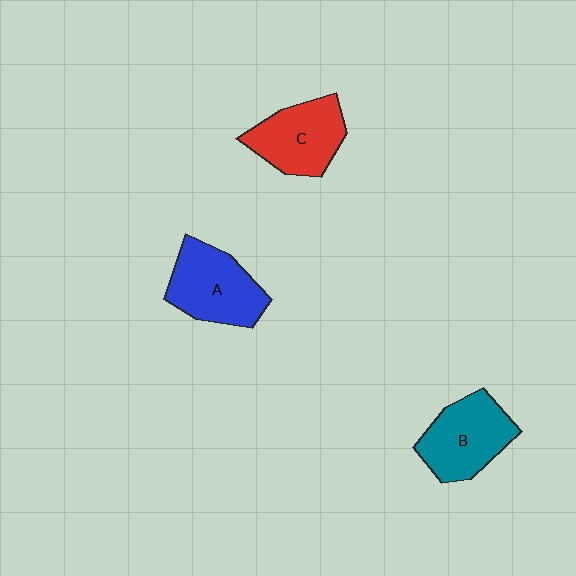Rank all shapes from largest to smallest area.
From largest to smallest: A (blue), B (teal), C (red).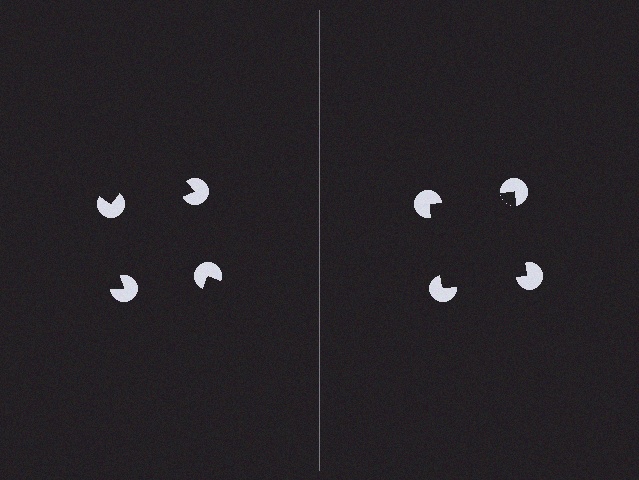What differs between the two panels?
The pac-man discs are positioned identically on both sides; only the wedge orientations differ. On the right they align to a square; on the left they are misaligned.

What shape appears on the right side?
An illusory square.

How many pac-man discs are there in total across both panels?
8 — 4 on each side.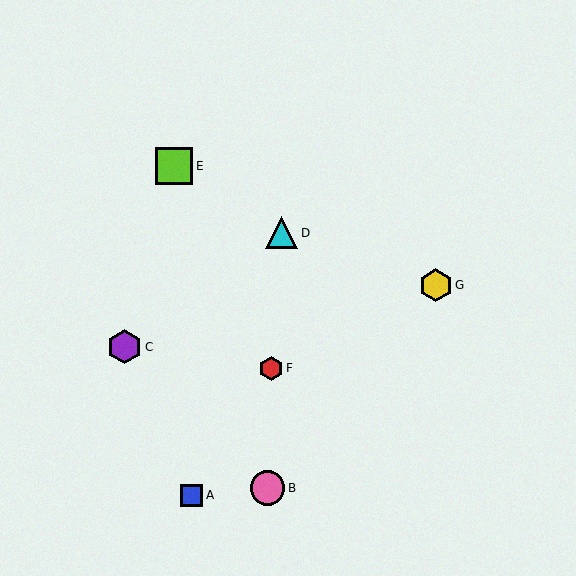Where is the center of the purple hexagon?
The center of the purple hexagon is at (125, 347).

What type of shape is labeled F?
Shape F is a red hexagon.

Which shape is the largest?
The lime square (labeled E) is the largest.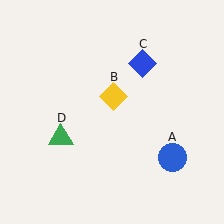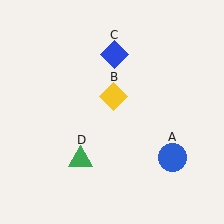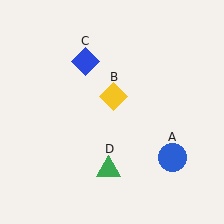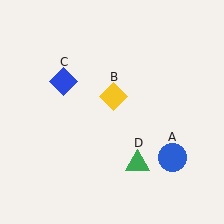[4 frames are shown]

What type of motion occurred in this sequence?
The blue diamond (object C), green triangle (object D) rotated counterclockwise around the center of the scene.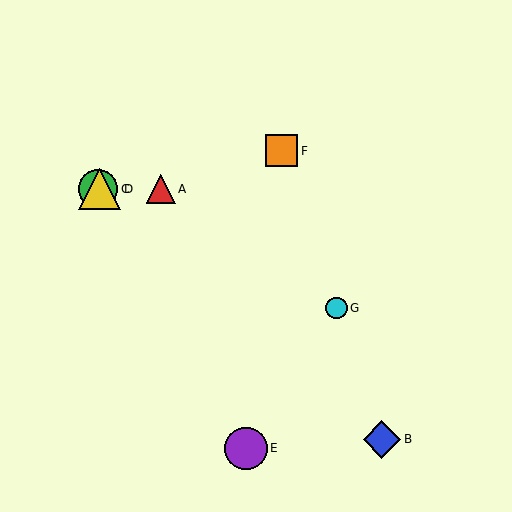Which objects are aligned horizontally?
Objects A, C, D are aligned horizontally.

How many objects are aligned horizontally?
3 objects (A, C, D) are aligned horizontally.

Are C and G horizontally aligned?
No, C is at y≈189 and G is at y≈308.